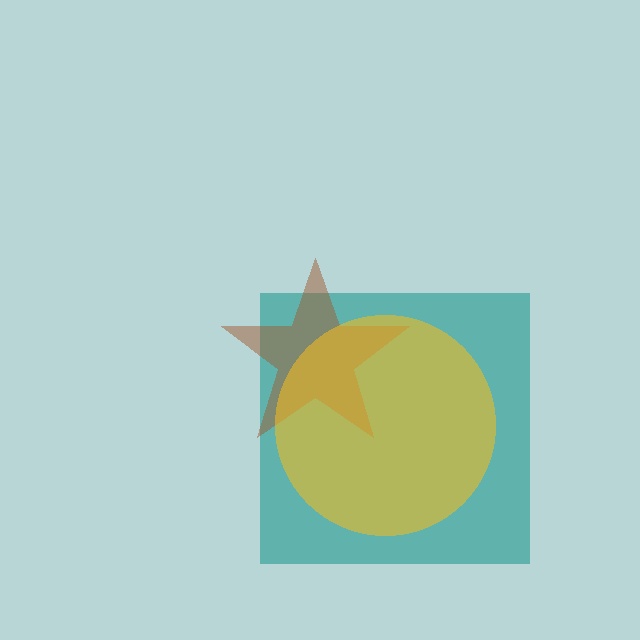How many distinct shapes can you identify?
There are 3 distinct shapes: a teal square, a brown star, a yellow circle.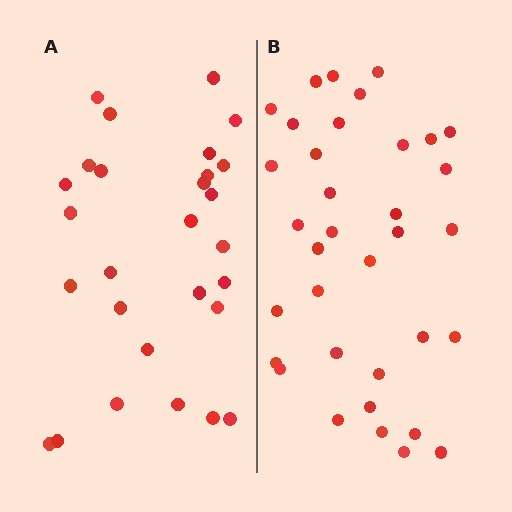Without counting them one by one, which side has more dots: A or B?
Region B (the right region) has more dots.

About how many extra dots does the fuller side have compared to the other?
Region B has roughly 8 or so more dots than region A.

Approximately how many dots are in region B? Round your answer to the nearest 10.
About 40 dots. (The exact count is 35, which rounds to 40.)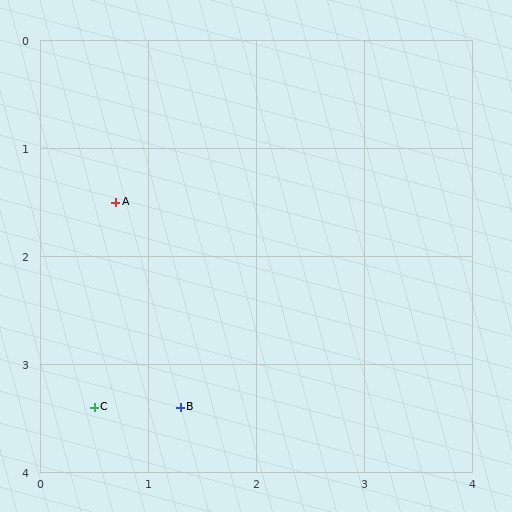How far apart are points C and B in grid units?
Points C and B are about 0.8 grid units apart.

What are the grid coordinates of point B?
Point B is at approximately (1.3, 3.4).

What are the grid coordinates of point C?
Point C is at approximately (0.5, 3.4).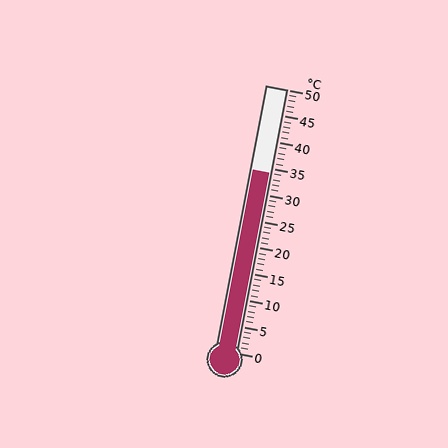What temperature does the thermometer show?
The thermometer shows approximately 34°C.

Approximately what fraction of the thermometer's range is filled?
The thermometer is filled to approximately 70% of its range.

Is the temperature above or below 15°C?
The temperature is above 15°C.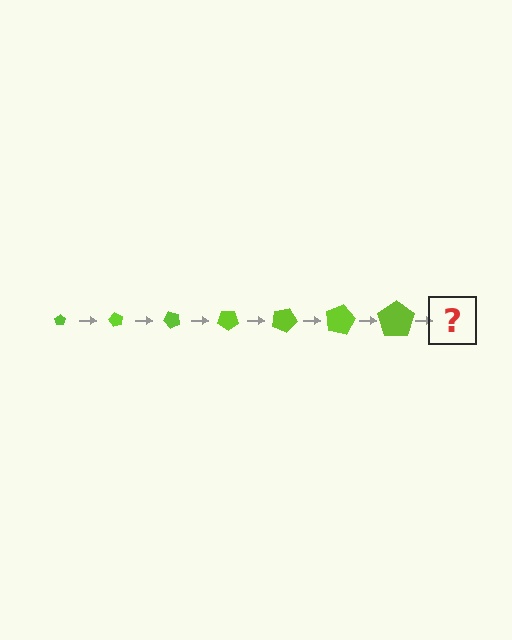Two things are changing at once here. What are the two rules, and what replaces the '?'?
The two rules are that the pentagon grows larger each step and it rotates 60 degrees each step. The '?' should be a pentagon, larger than the previous one and rotated 420 degrees from the start.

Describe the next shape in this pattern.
It should be a pentagon, larger than the previous one and rotated 420 degrees from the start.